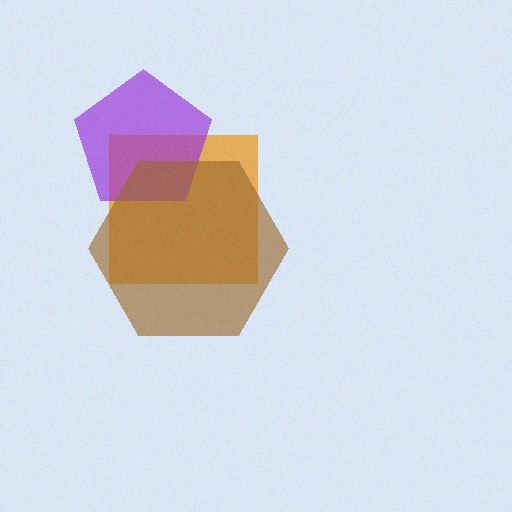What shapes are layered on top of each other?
The layered shapes are: an orange square, a purple pentagon, a brown hexagon.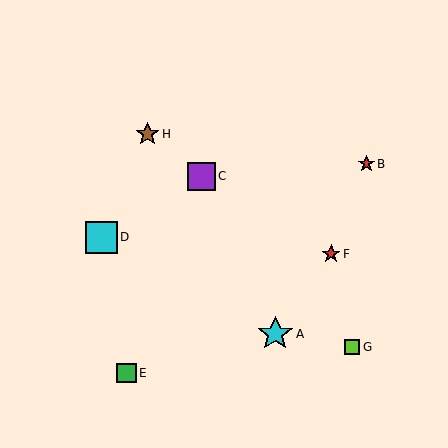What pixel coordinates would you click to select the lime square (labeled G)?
Click at (352, 347) to select the lime square G.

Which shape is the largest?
The cyan star (labeled A) is the largest.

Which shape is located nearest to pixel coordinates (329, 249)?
The red star (labeled F) at (331, 254) is nearest to that location.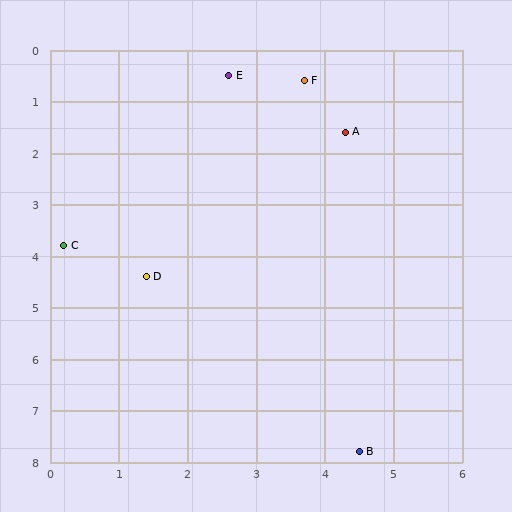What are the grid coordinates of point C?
Point C is at approximately (0.2, 3.8).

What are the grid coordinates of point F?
Point F is at approximately (3.7, 0.6).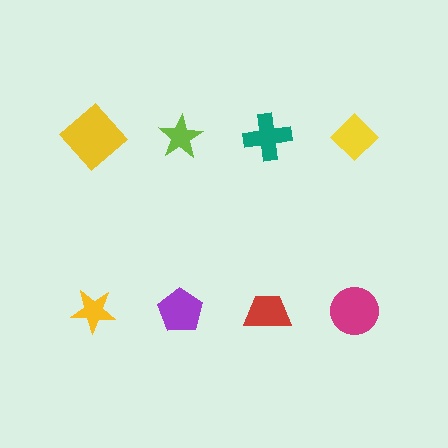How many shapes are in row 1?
4 shapes.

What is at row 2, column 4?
A magenta circle.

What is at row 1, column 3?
A teal cross.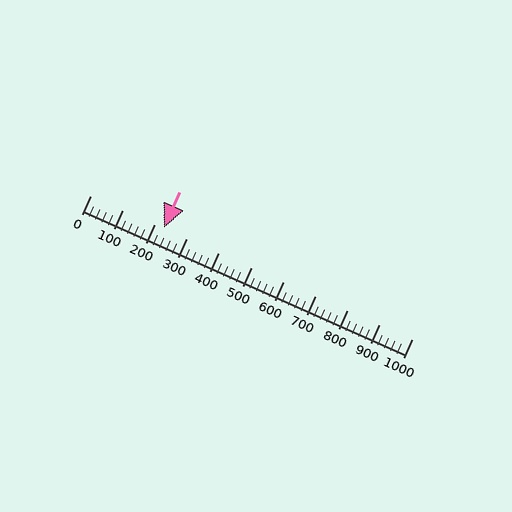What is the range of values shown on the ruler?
The ruler shows values from 0 to 1000.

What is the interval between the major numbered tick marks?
The major tick marks are spaced 100 units apart.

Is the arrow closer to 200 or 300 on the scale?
The arrow is closer to 200.